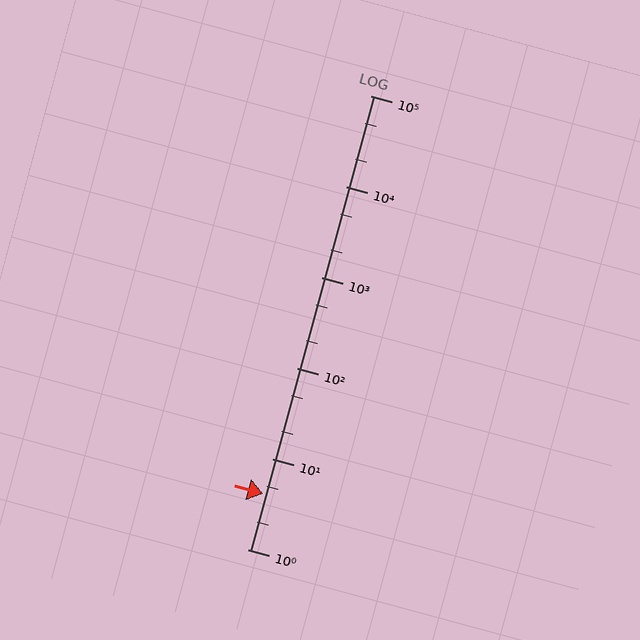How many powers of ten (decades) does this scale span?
The scale spans 5 decades, from 1 to 100000.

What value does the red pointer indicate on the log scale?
The pointer indicates approximately 4.1.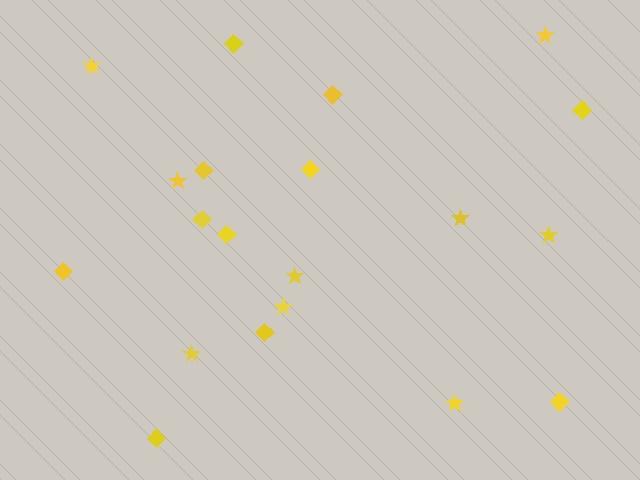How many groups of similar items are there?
There are 2 groups: one group of stars (9) and one group of diamonds (11).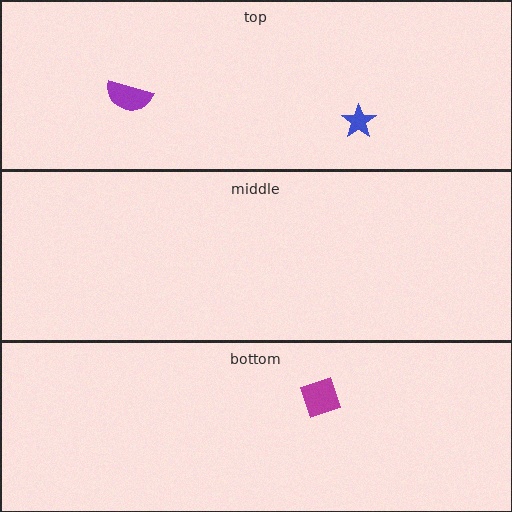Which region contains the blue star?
The top region.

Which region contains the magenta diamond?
The bottom region.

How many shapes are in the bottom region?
1.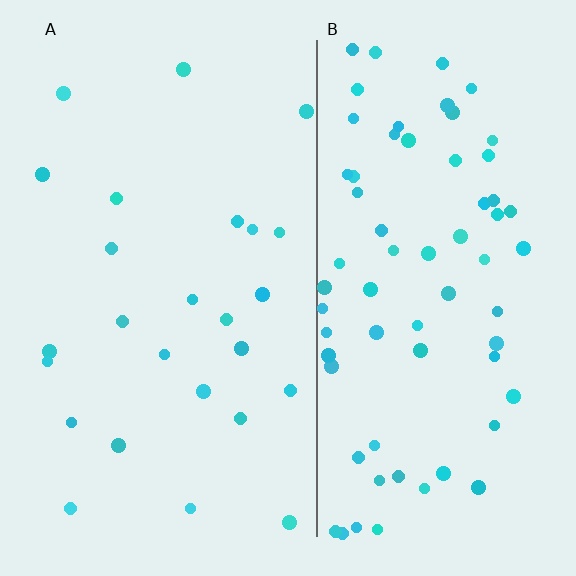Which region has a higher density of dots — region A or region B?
B (the right).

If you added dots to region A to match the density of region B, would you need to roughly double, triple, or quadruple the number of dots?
Approximately triple.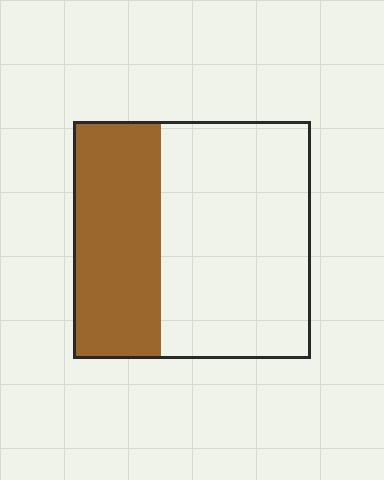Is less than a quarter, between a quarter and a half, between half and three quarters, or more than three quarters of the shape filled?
Between a quarter and a half.